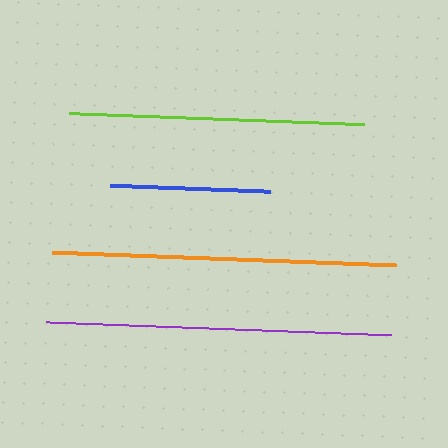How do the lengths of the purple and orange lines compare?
The purple and orange lines are approximately the same length.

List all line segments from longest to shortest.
From longest to shortest: purple, orange, lime, blue.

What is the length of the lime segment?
The lime segment is approximately 295 pixels long.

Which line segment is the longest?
The purple line is the longest at approximately 345 pixels.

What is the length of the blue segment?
The blue segment is approximately 160 pixels long.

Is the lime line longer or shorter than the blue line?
The lime line is longer than the blue line.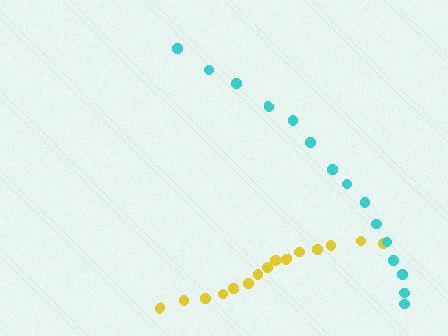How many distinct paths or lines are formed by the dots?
There are 2 distinct paths.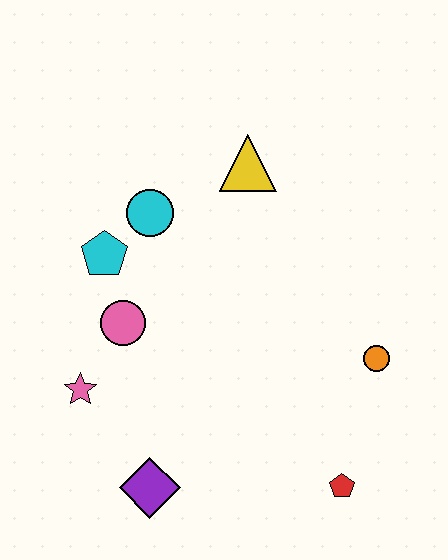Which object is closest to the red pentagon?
The orange circle is closest to the red pentagon.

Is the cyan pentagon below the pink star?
No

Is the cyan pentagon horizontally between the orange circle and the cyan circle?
No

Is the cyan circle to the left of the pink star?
No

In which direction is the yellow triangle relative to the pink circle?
The yellow triangle is above the pink circle.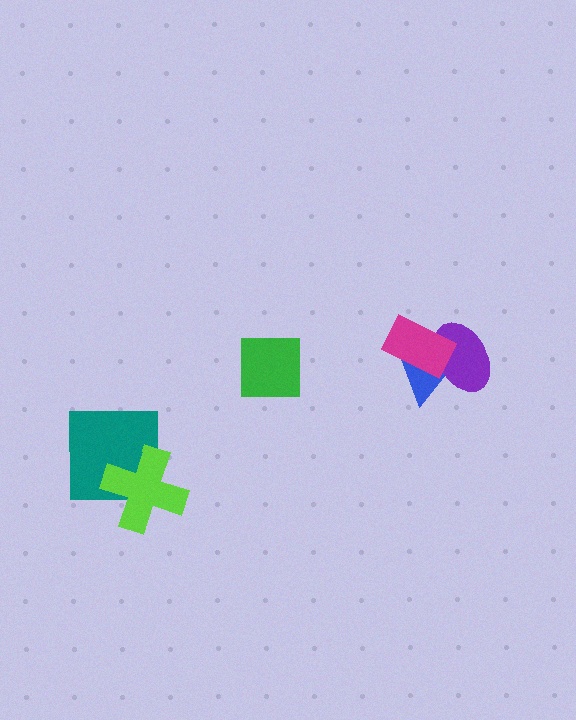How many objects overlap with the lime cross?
1 object overlaps with the lime cross.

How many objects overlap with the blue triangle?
2 objects overlap with the blue triangle.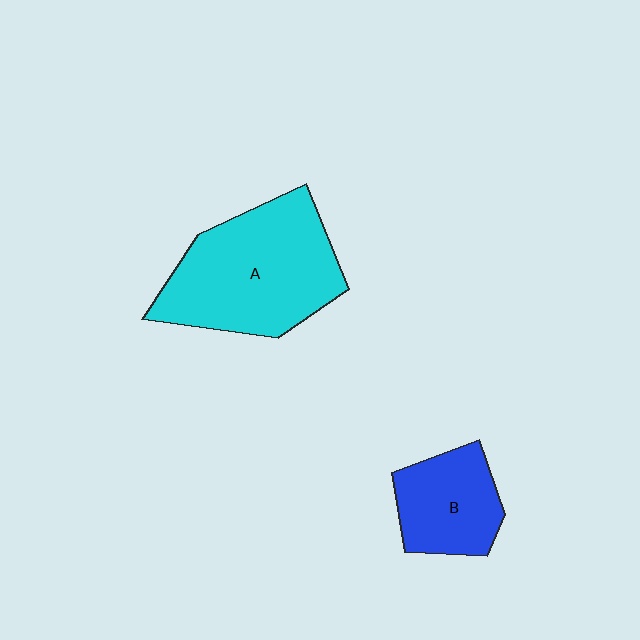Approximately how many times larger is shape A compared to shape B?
Approximately 1.9 times.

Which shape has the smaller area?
Shape B (blue).